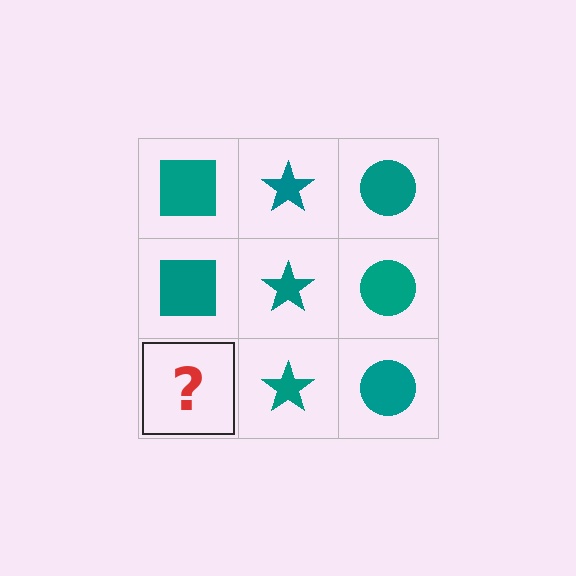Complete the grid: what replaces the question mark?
The question mark should be replaced with a teal square.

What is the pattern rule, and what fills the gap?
The rule is that each column has a consistent shape. The gap should be filled with a teal square.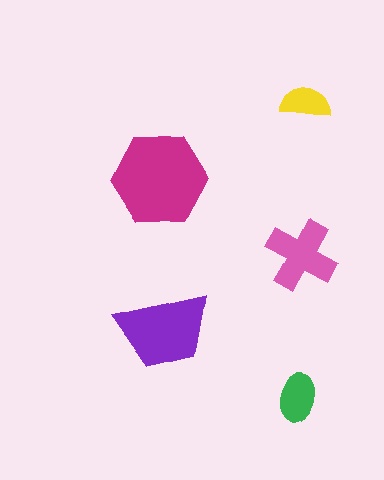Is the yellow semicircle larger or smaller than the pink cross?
Smaller.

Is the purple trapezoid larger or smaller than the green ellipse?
Larger.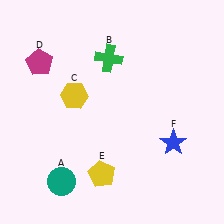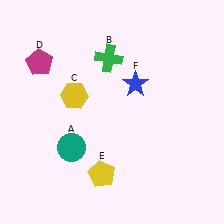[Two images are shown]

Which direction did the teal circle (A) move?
The teal circle (A) moved up.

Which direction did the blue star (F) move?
The blue star (F) moved up.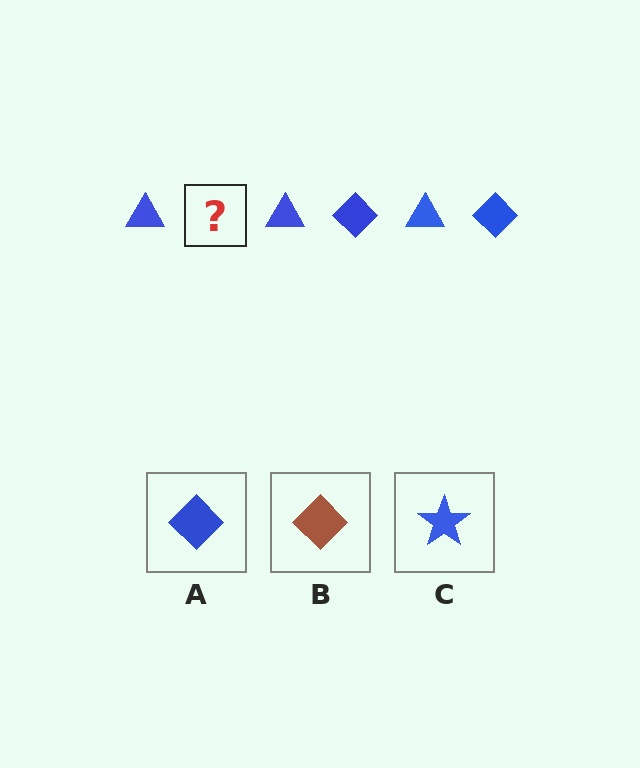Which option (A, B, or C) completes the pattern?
A.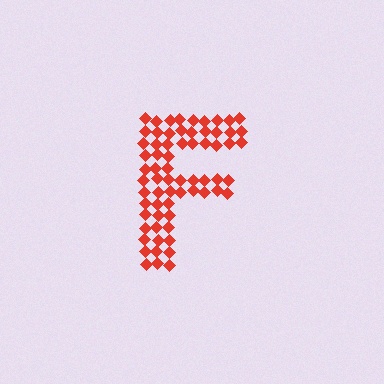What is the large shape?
The large shape is the letter F.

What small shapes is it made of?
It is made of small diamonds.